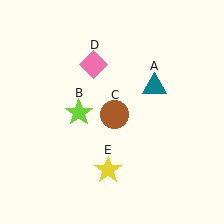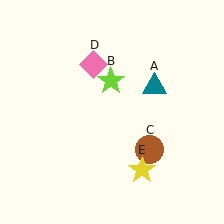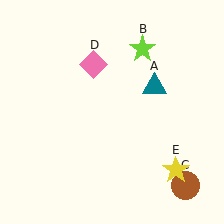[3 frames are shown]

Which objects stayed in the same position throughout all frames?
Teal triangle (object A) and pink diamond (object D) remained stationary.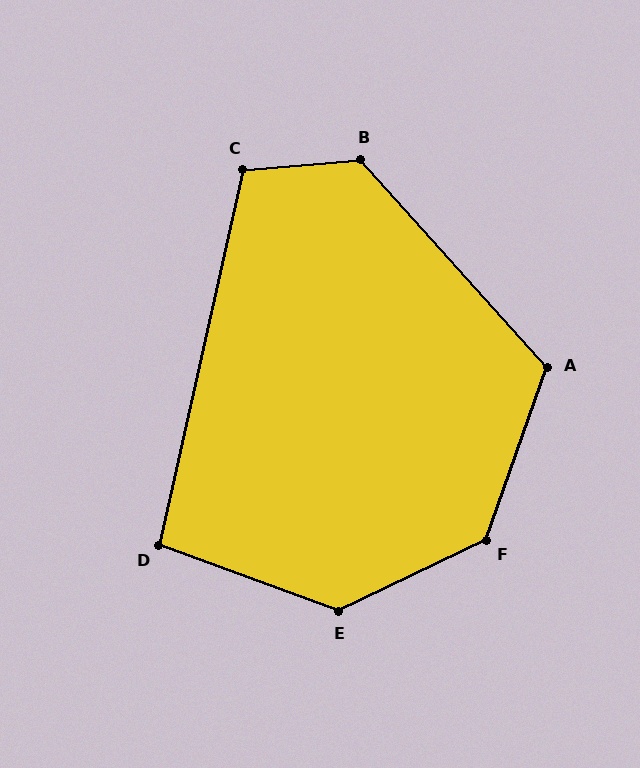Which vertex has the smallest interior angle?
D, at approximately 98 degrees.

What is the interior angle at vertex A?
Approximately 119 degrees (obtuse).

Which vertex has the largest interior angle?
F, at approximately 135 degrees.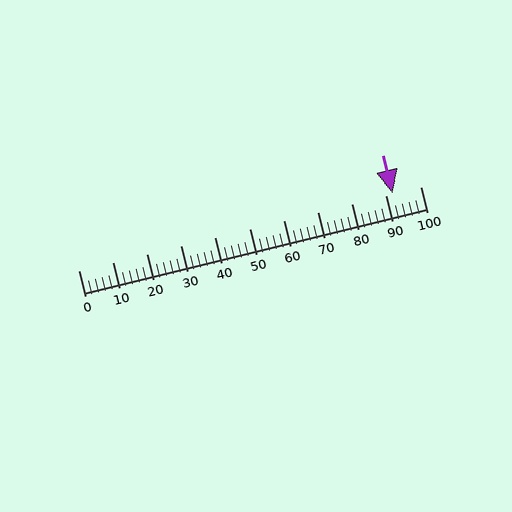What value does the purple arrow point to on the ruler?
The purple arrow points to approximately 92.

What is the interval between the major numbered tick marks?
The major tick marks are spaced 10 units apart.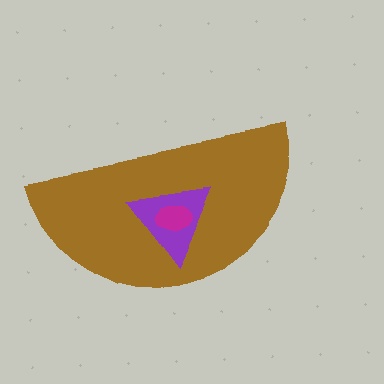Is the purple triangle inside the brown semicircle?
Yes.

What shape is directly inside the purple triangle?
The magenta ellipse.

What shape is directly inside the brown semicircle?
The purple triangle.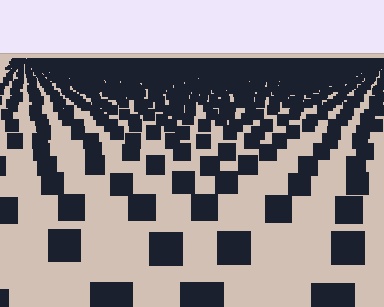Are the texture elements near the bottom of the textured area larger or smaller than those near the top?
Larger. Near the bottom, elements are closer to the viewer and appear at a bigger on-screen size.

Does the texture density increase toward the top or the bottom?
Density increases toward the top.